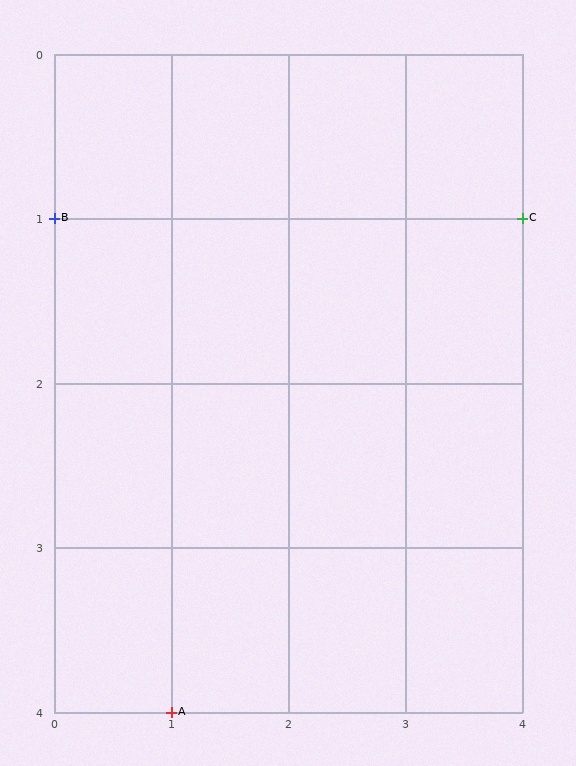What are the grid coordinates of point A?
Point A is at grid coordinates (1, 4).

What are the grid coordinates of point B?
Point B is at grid coordinates (0, 1).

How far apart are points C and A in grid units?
Points C and A are 3 columns and 3 rows apart (about 4.2 grid units diagonally).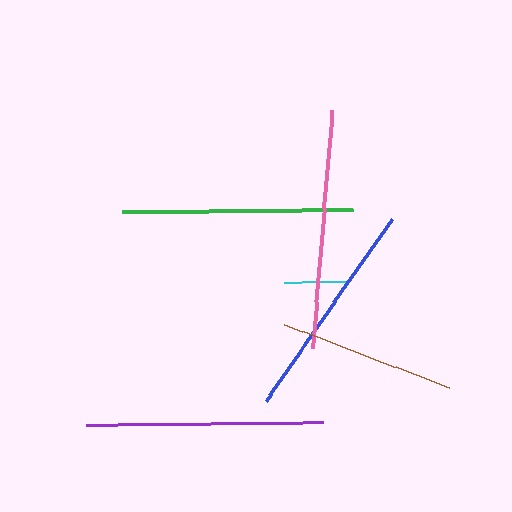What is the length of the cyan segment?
The cyan segment is approximately 64 pixels long.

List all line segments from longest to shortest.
From longest to shortest: pink, purple, green, blue, brown, cyan.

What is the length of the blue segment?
The blue segment is approximately 222 pixels long.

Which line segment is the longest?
The pink line is the longest at approximately 239 pixels.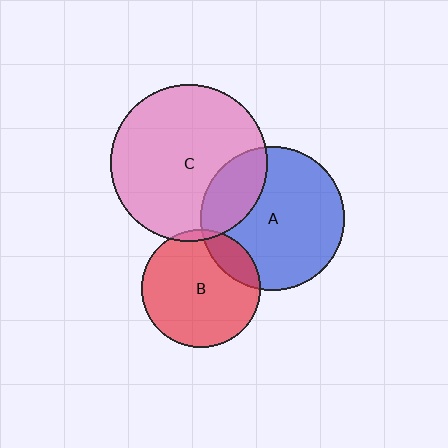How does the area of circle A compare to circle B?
Approximately 1.5 times.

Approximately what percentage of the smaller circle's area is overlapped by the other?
Approximately 15%.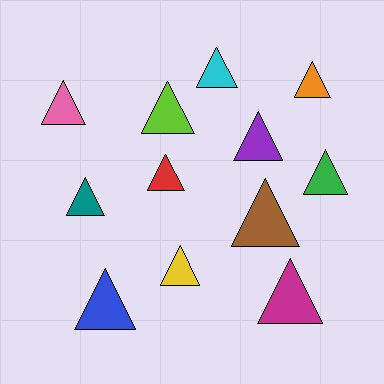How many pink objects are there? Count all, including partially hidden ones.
There is 1 pink object.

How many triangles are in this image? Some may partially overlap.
There are 12 triangles.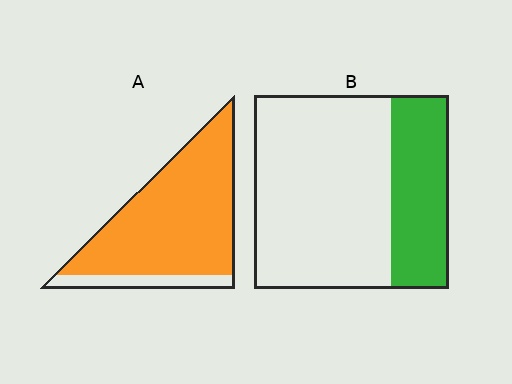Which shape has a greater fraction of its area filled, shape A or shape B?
Shape A.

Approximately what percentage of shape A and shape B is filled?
A is approximately 85% and B is approximately 30%.